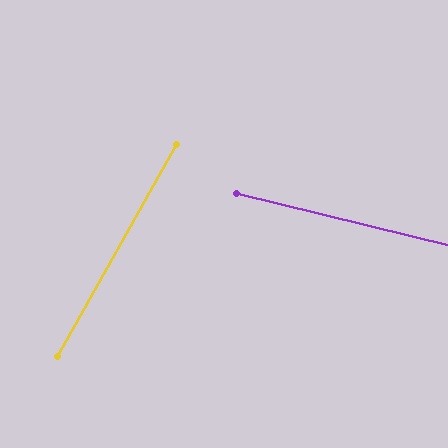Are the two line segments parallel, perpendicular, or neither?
Neither parallel nor perpendicular — they differ by about 74°.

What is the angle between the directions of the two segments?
Approximately 74 degrees.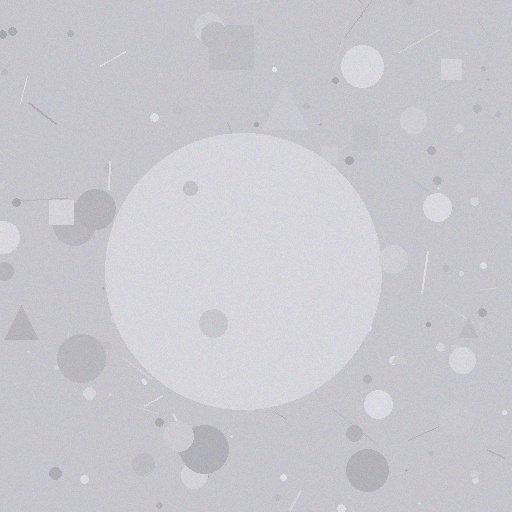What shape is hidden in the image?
A circle is hidden in the image.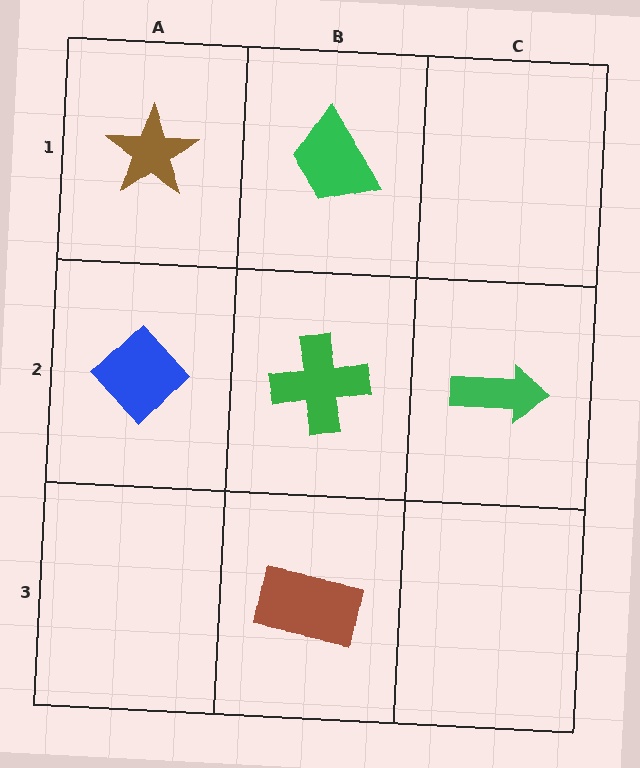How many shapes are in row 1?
2 shapes.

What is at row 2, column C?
A green arrow.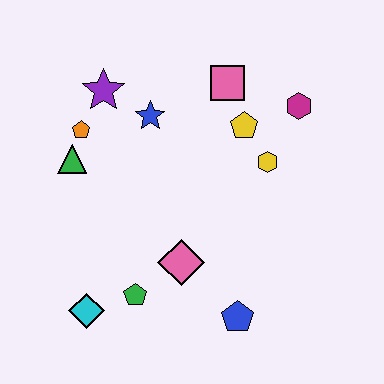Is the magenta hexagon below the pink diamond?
No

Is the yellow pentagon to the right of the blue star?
Yes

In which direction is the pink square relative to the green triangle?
The pink square is to the right of the green triangle.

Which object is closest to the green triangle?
The orange pentagon is closest to the green triangle.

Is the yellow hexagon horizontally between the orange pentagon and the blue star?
No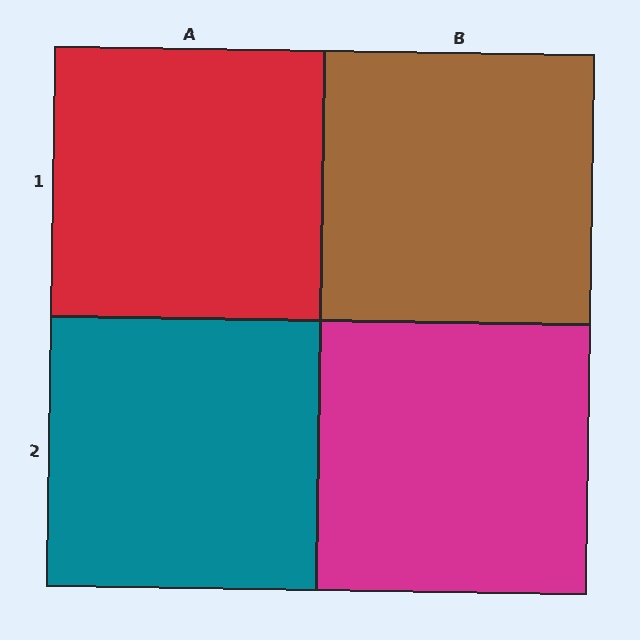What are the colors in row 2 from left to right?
Teal, magenta.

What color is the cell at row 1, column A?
Red.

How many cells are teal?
1 cell is teal.